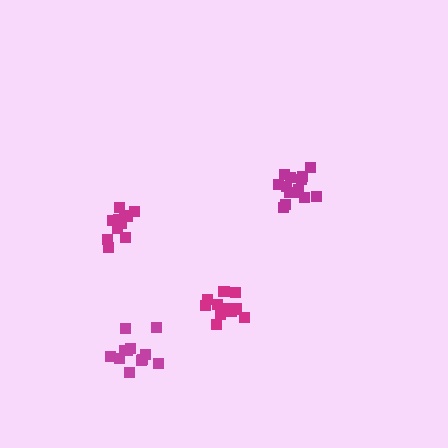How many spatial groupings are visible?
There are 4 spatial groupings.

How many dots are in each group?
Group 1: 13 dots, Group 2: 12 dots, Group 3: 14 dots, Group 4: 12 dots (51 total).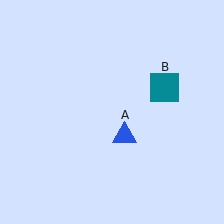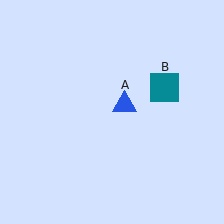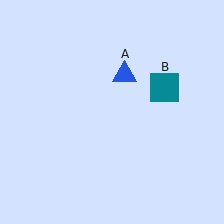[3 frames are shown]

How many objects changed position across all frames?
1 object changed position: blue triangle (object A).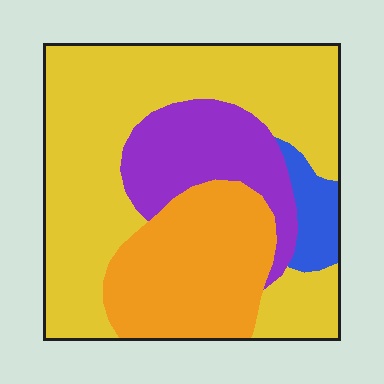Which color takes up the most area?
Yellow, at roughly 55%.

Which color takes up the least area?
Blue, at roughly 5%.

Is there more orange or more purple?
Orange.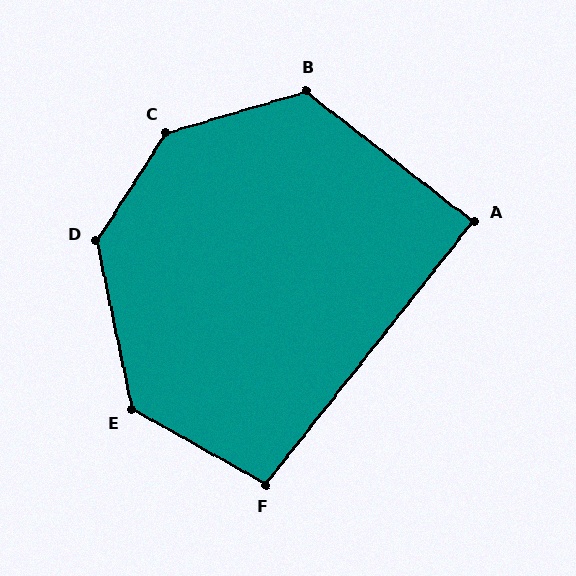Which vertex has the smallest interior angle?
A, at approximately 89 degrees.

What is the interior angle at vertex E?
Approximately 131 degrees (obtuse).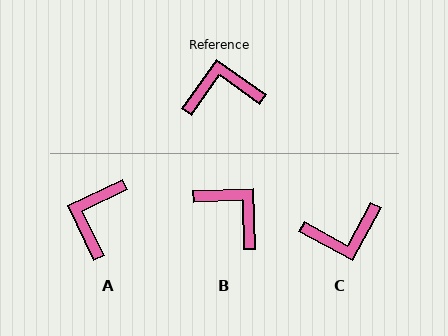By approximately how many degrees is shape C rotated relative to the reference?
Approximately 173 degrees clockwise.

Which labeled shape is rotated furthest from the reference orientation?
C, about 173 degrees away.